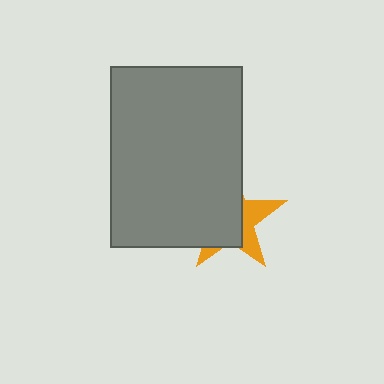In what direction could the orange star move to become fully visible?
The orange star could move right. That would shift it out from behind the gray rectangle entirely.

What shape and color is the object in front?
The object in front is a gray rectangle.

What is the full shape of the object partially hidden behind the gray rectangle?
The partially hidden object is an orange star.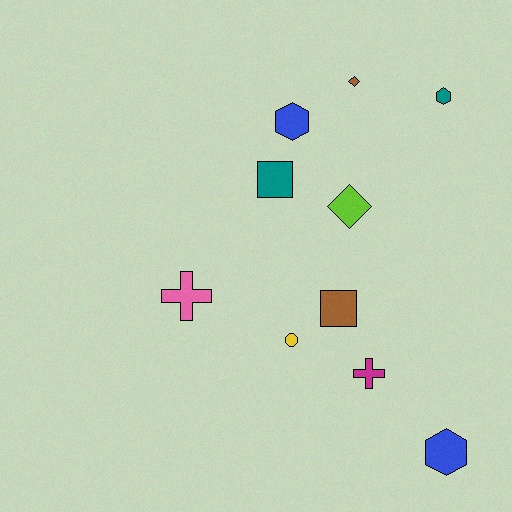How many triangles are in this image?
There are no triangles.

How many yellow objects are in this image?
There is 1 yellow object.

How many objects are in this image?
There are 10 objects.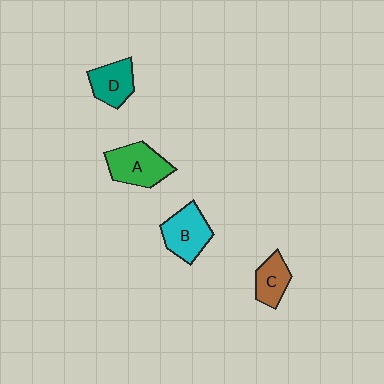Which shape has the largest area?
Shape A (green).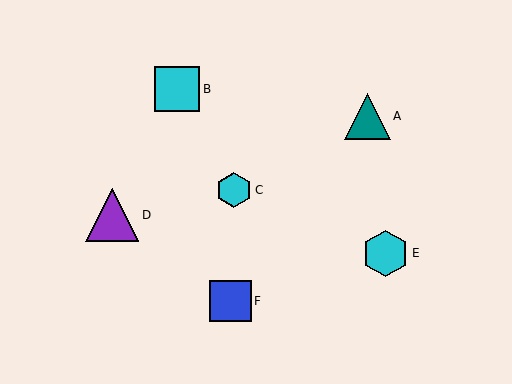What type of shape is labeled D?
Shape D is a purple triangle.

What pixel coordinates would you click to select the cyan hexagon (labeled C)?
Click at (234, 190) to select the cyan hexagon C.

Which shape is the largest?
The purple triangle (labeled D) is the largest.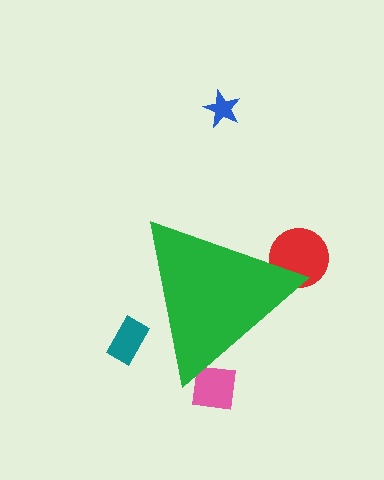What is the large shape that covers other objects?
A green triangle.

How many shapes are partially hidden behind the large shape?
3 shapes are partially hidden.